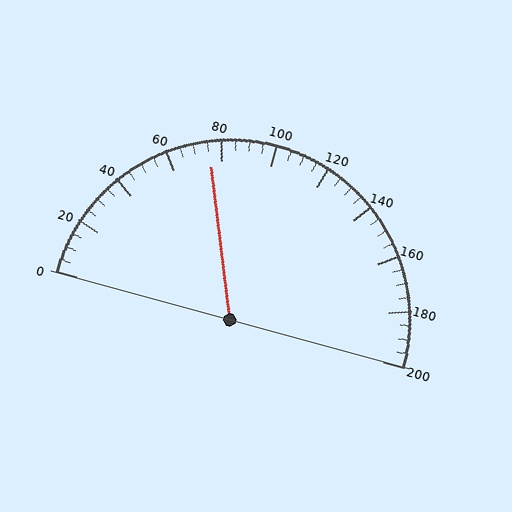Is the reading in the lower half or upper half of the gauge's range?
The reading is in the lower half of the range (0 to 200).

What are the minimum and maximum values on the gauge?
The gauge ranges from 0 to 200.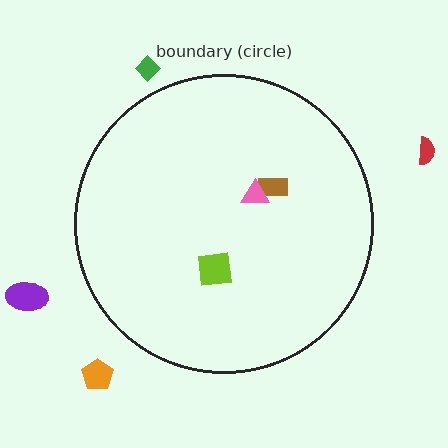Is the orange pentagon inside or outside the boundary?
Outside.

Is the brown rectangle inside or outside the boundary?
Inside.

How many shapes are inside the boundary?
3 inside, 4 outside.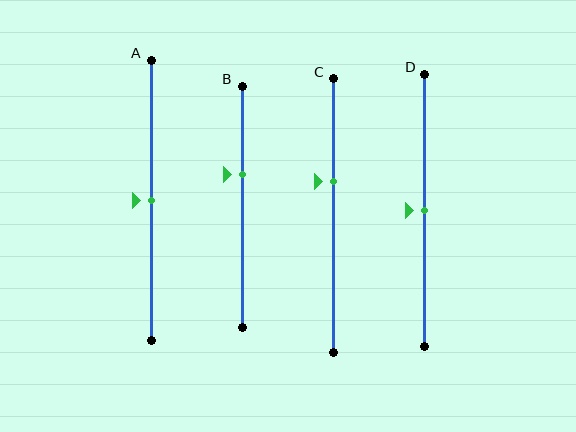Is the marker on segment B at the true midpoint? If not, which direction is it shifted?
No, the marker on segment B is shifted upward by about 14% of the segment length.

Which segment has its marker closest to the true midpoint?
Segment A has its marker closest to the true midpoint.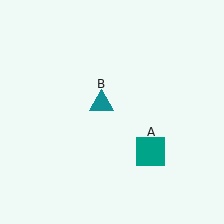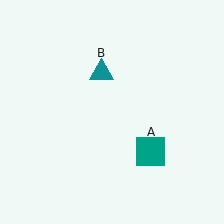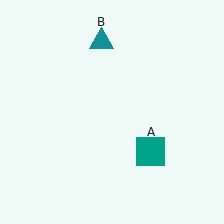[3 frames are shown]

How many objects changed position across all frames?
1 object changed position: teal triangle (object B).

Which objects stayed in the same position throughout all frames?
Teal square (object A) remained stationary.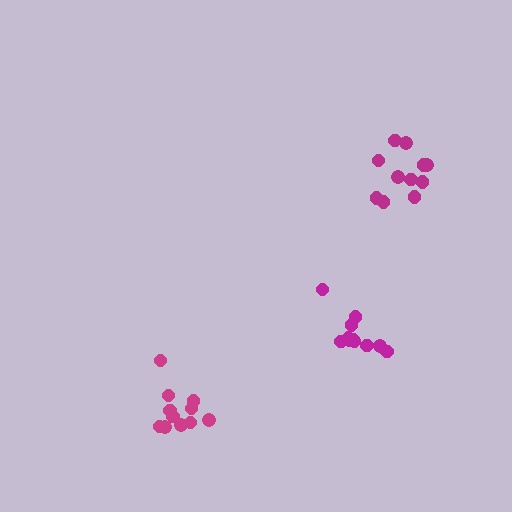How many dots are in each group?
Group 1: 11 dots, Group 2: 11 dots, Group 3: 11 dots (33 total).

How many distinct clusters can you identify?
There are 3 distinct clusters.